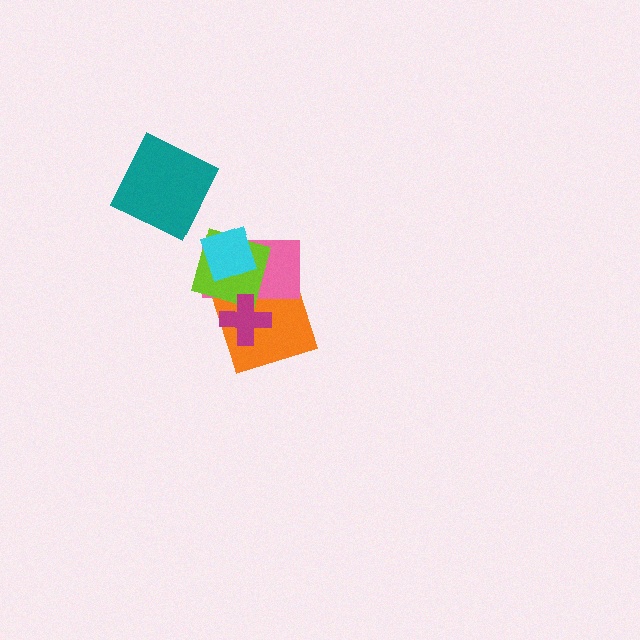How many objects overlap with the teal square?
0 objects overlap with the teal square.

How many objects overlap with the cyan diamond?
2 objects overlap with the cyan diamond.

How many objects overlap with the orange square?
3 objects overlap with the orange square.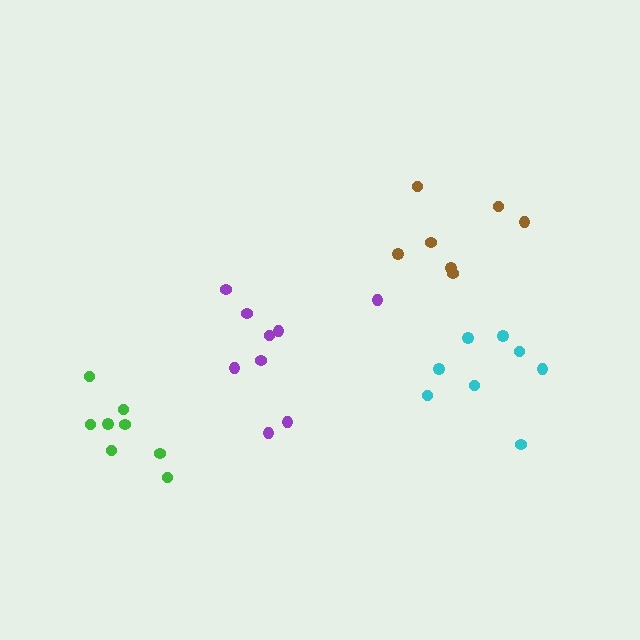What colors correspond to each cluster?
The clusters are colored: green, brown, cyan, purple.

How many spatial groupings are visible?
There are 4 spatial groupings.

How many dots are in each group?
Group 1: 8 dots, Group 2: 7 dots, Group 3: 8 dots, Group 4: 9 dots (32 total).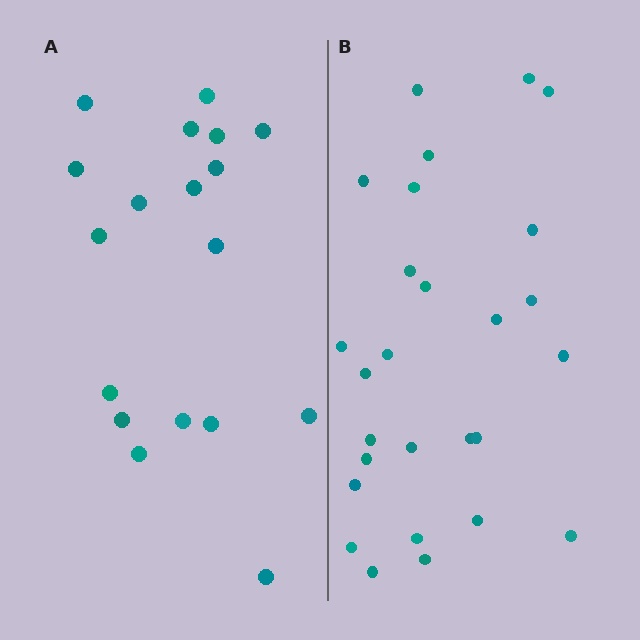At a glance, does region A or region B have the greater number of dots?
Region B (the right region) has more dots.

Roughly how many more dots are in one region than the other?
Region B has roughly 8 or so more dots than region A.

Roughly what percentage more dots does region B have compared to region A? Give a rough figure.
About 50% more.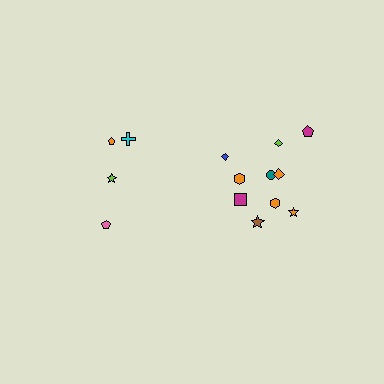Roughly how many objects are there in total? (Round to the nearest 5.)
Roughly 15 objects in total.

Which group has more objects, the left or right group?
The right group.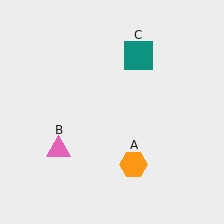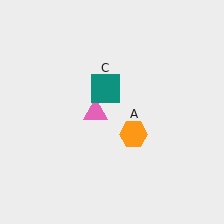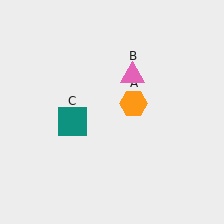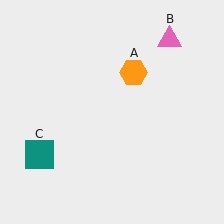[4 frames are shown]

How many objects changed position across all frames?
3 objects changed position: orange hexagon (object A), pink triangle (object B), teal square (object C).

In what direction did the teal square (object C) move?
The teal square (object C) moved down and to the left.